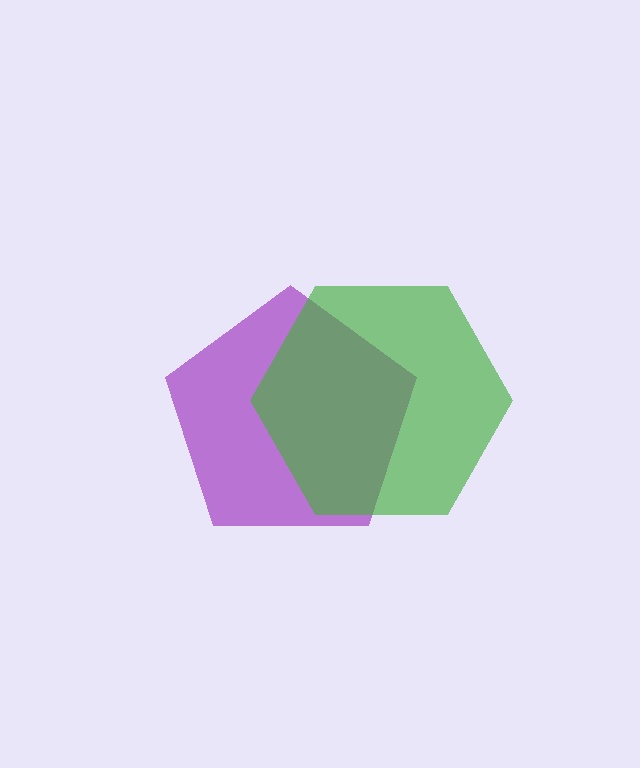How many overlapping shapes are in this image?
There are 2 overlapping shapes in the image.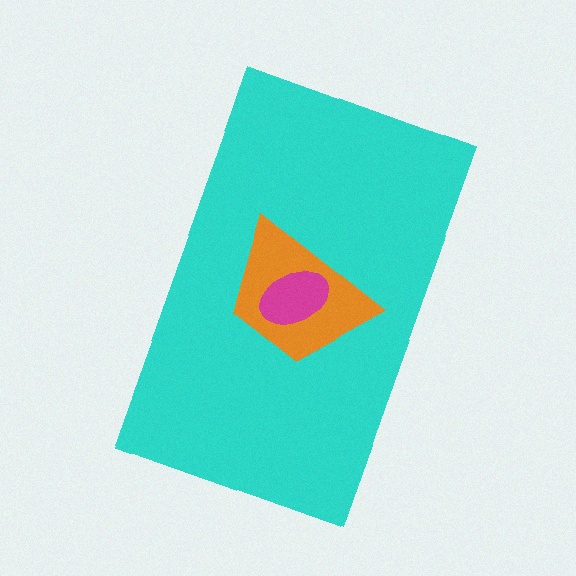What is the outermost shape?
The cyan rectangle.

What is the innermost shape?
The magenta ellipse.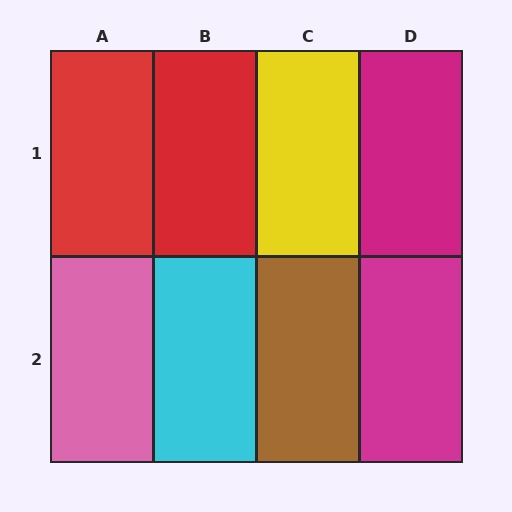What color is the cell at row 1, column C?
Yellow.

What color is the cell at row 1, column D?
Magenta.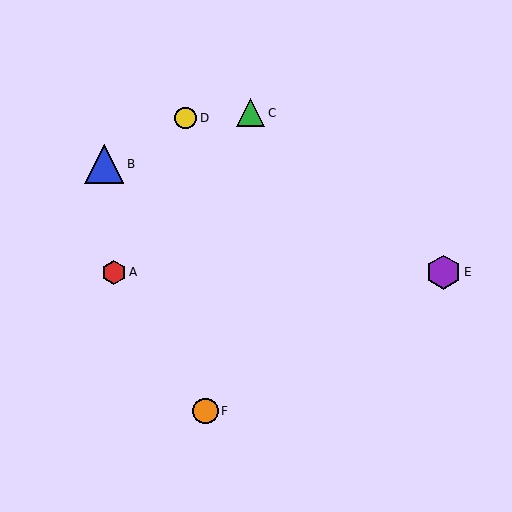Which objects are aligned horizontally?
Objects A, E are aligned horizontally.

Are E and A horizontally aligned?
Yes, both are at y≈272.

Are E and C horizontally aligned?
No, E is at y≈272 and C is at y≈113.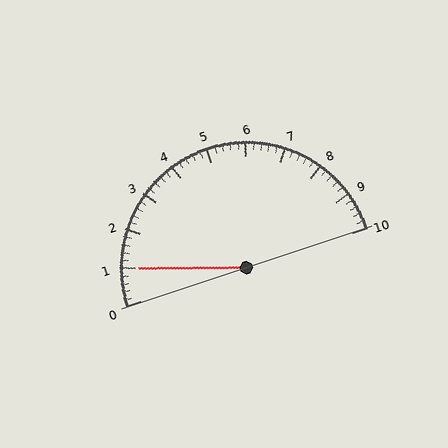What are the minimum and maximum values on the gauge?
The gauge ranges from 0 to 10.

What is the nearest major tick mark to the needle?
The nearest major tick mark is 1.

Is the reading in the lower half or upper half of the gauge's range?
The reading is in the lower half of the range (0 to 10).